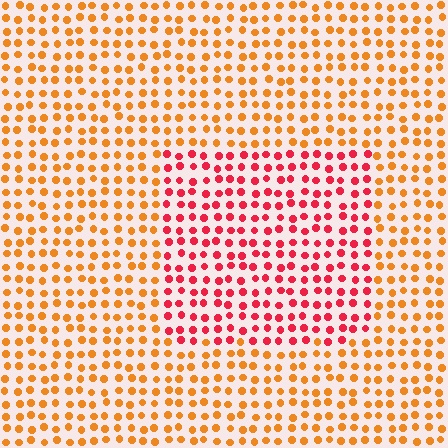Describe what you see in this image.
The image is filled with small orange elements in a uniform arrangement. A rectangle-shaped region is visible where the elements are tinted to a slightly different hue, forming a subtle color boundary.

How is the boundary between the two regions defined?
The boundary is defined purely by a slight shift in hue (about 42 degrees). Spacing, size, and orientation are identical on both sides.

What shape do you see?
I see a rectangle.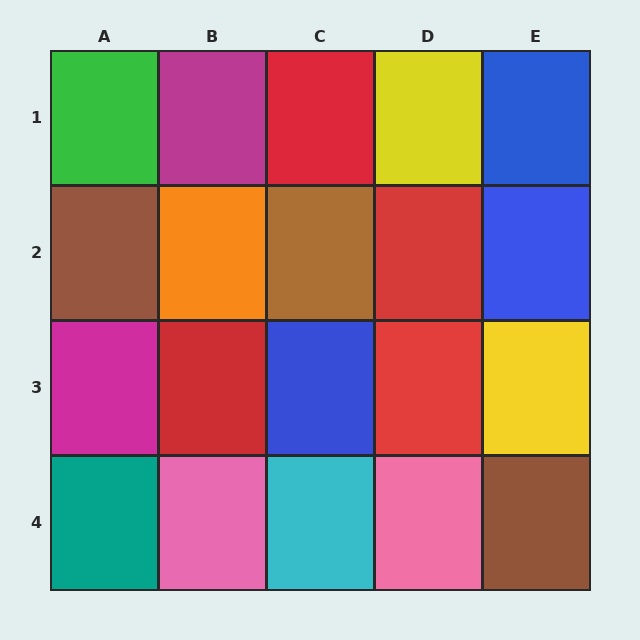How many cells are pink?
2 cells are pink.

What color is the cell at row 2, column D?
Red.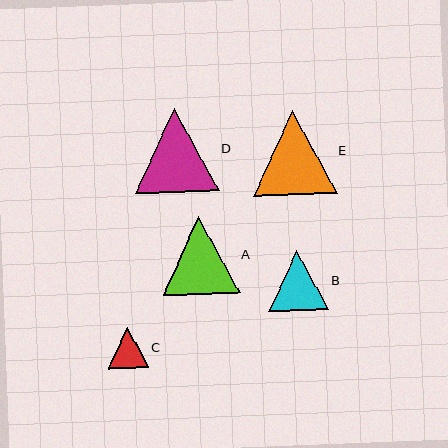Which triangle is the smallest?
Triangle C is the smallest with a size of approximately 41 pixels.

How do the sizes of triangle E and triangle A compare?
Triangle E and triangle A are approximately the same size.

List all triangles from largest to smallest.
From largest to smallest: D, E, A, B, C.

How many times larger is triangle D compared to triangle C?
Triangle D is approximately 2.1 times the size of triangle C.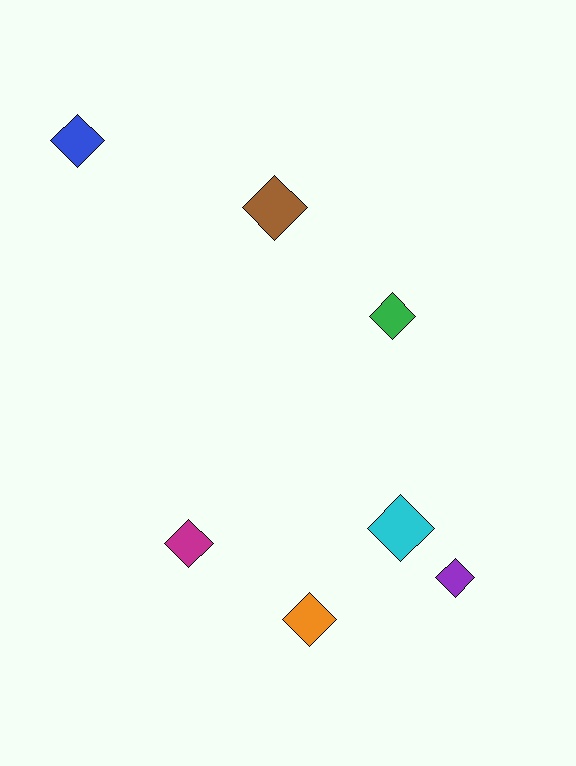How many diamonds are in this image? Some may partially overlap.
There are 7 diamonds.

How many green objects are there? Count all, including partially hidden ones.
There is 1 green object.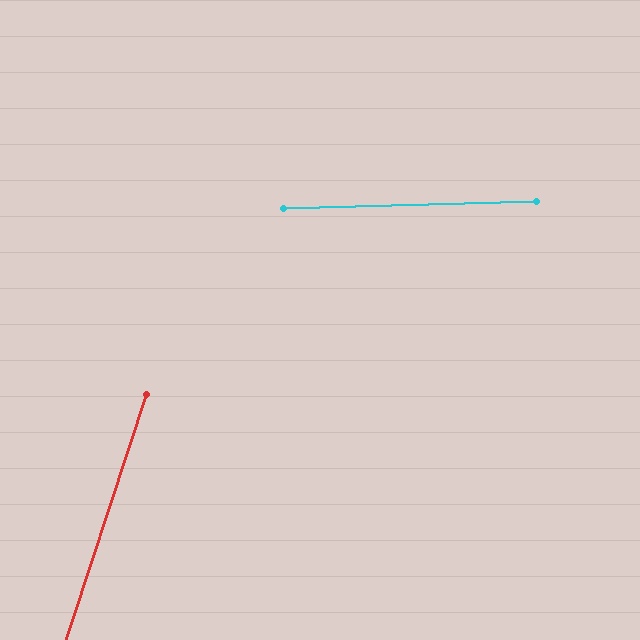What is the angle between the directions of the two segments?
Approximately 70 degrees.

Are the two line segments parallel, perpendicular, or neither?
Neither parallel nor perpendicular — they differ by about 70°.